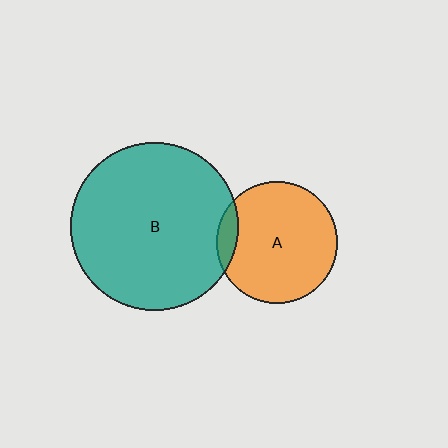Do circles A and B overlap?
Yes.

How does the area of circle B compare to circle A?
Approximately 1.9 times.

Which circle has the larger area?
Circle B (teal).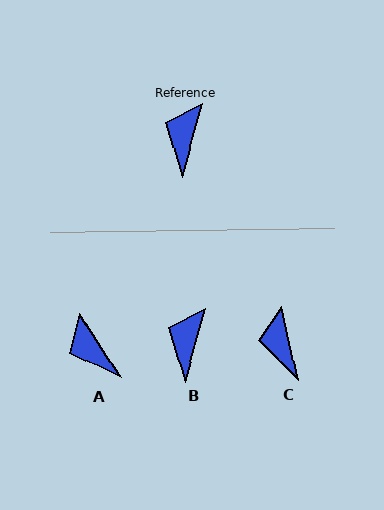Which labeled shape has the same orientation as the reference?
B.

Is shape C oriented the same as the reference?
No, it is off by about 28 degrees.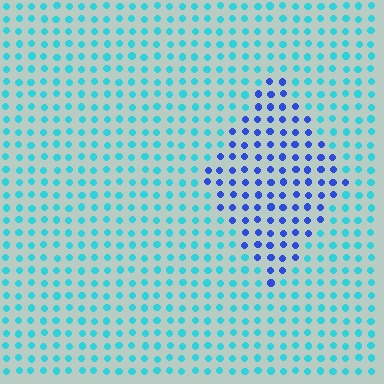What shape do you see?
I see a diamond.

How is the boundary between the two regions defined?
The boundary is defined purely by a slight shift in hue (about 46 degrees). Spacing, size, and orientation are identical on both sides.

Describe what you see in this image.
The image is filled with small cyan elements in a uniform arrangement. A diamond-shaped region is visible where the elements are tinted to a slightly different hue, forming a subtle color boundary.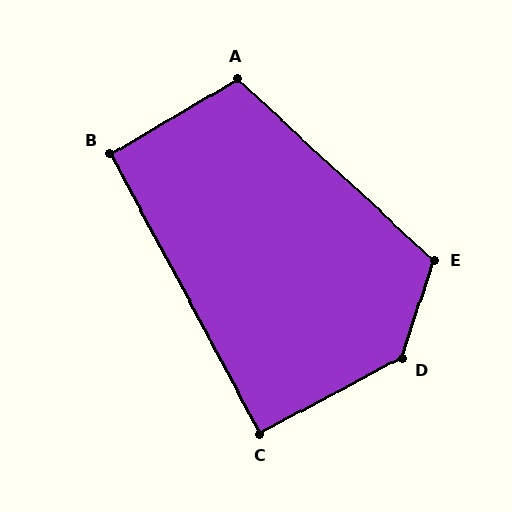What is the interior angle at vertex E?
Approximately 115 degrees (obtuse).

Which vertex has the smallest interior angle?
C, at approximately 90 degrees.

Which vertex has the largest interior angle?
D, at approximately 136 degrees.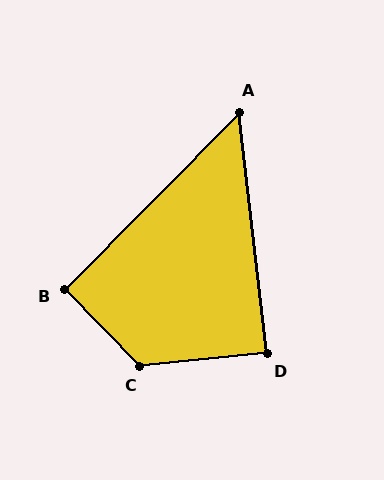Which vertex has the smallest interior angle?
A, at approximately 51 degrees.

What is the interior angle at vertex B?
Approximately 91 degrees (approximately right).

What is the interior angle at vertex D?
Approximately 89 degrees (approximately right).